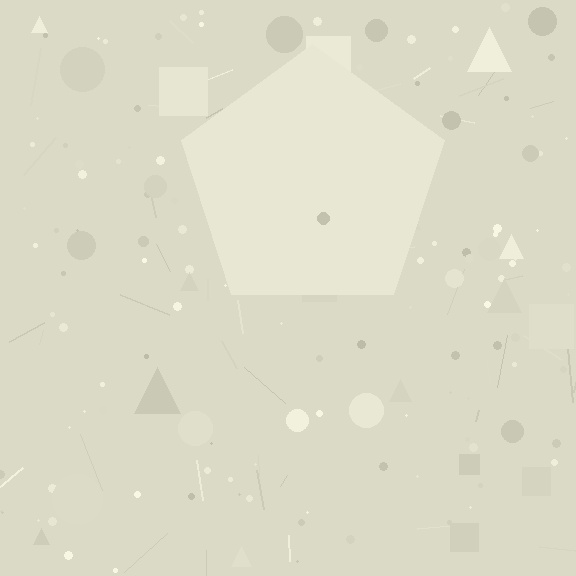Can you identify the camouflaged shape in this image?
The camouflaged shape is a pentagon.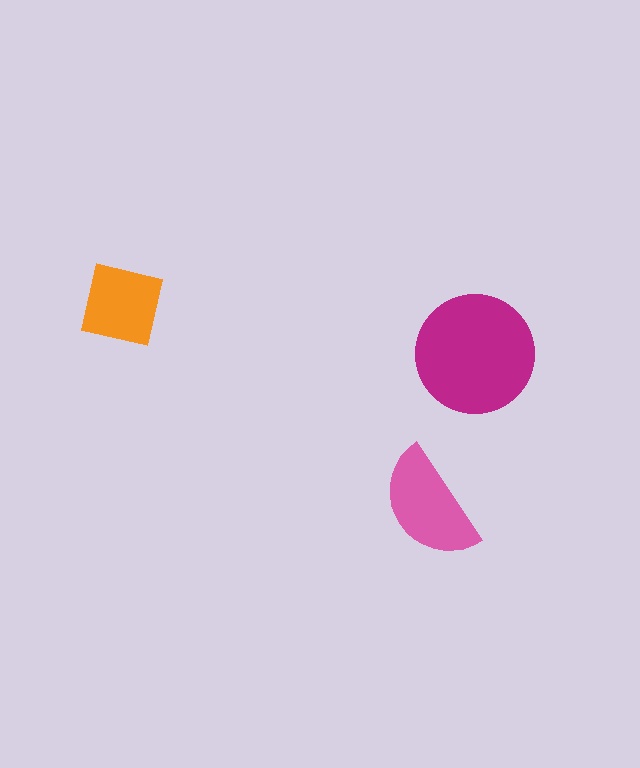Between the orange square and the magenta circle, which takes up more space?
The magenta circle.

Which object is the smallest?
The orange square.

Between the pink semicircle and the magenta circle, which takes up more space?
The magenta circle.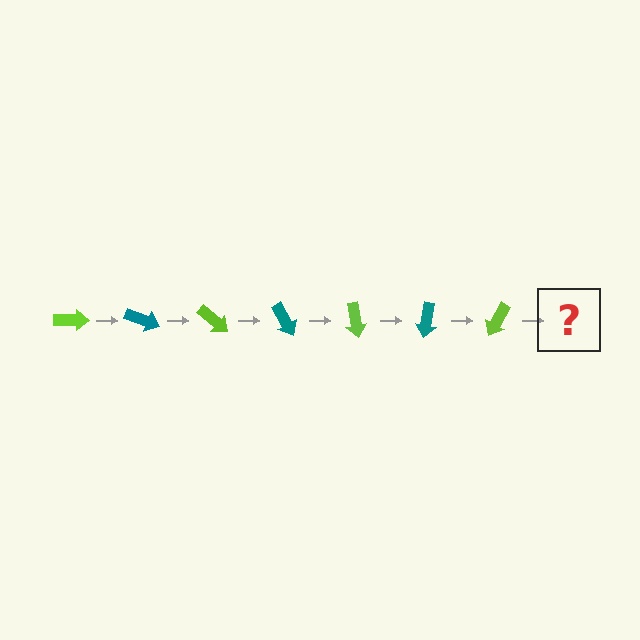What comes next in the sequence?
The next element should be a teal arrow, rotated 140 degrees from the start.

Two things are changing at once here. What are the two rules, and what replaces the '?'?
The two rules are that it rotates 20 degrees each step and the color cycles through lime and teal. The '?' should be a teal arrow, rotated 140 degrees from the start.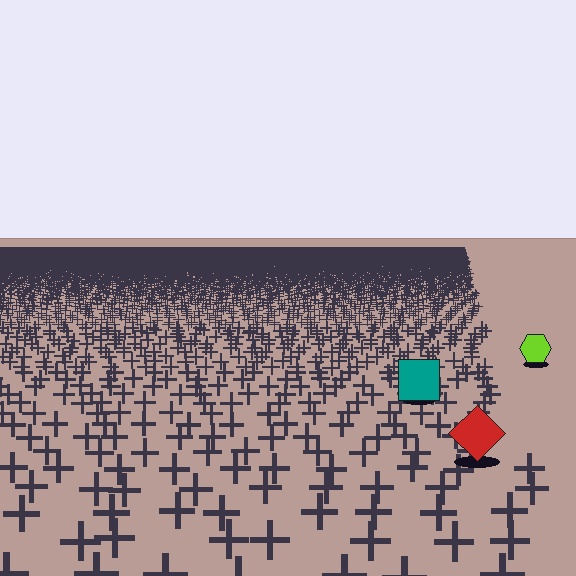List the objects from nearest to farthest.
From nearest to farthest: the red diamond, the teal square, the lime hexagon.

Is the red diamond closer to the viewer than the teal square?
Yes. The red diamond is closer — you can tell from the texture gradient: the ground texture is coarser near it.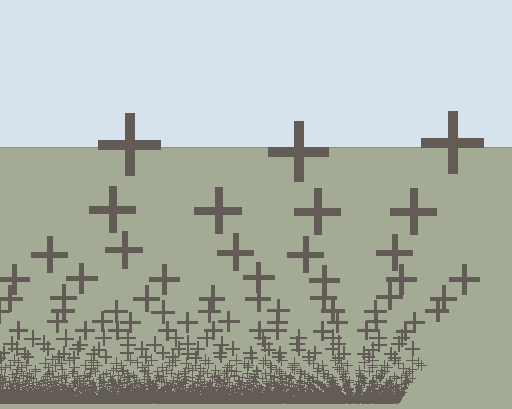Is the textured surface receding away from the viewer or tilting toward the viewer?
The surface appears to tilt toward the viewer. Texture elements get larger and sparser toward the top.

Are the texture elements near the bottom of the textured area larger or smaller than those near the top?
Smaller. The gradient is inverted — elements near the bottom are smaller and denser.